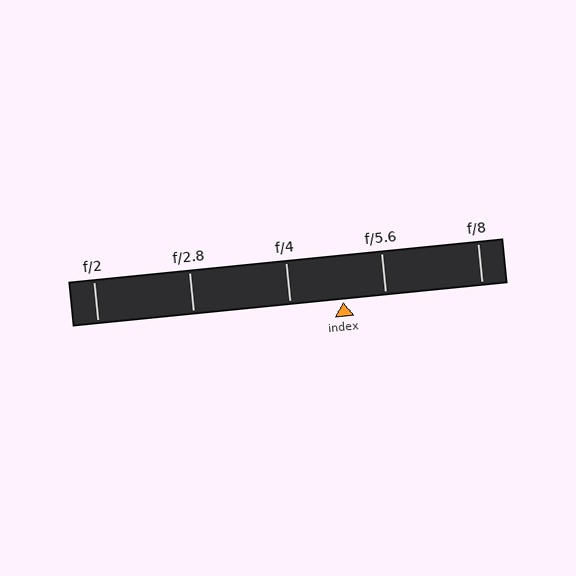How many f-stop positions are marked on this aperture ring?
There are 5 f-stop positions marked.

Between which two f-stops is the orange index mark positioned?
The index mark is between f/4 and f/5.6.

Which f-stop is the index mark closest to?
The index mark is closest to f/5.6.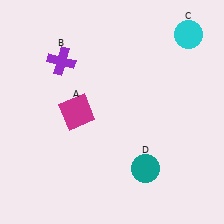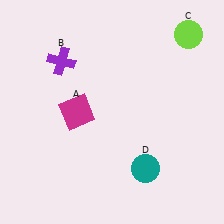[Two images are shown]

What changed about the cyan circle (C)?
In Image 1, C is cyan. In Image 2, it changed to lime.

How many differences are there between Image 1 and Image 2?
There is 1 difference between the two images.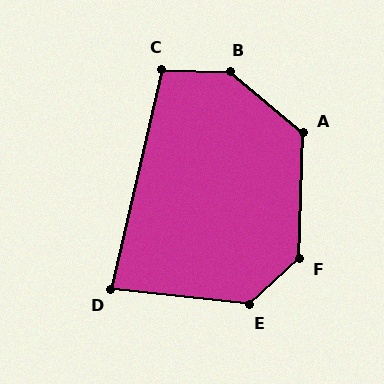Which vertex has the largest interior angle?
B, at approximately 142 degrees.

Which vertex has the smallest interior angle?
D, at approximately 83 degrees.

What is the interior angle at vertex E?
Approximately 131 degrees (obtuse).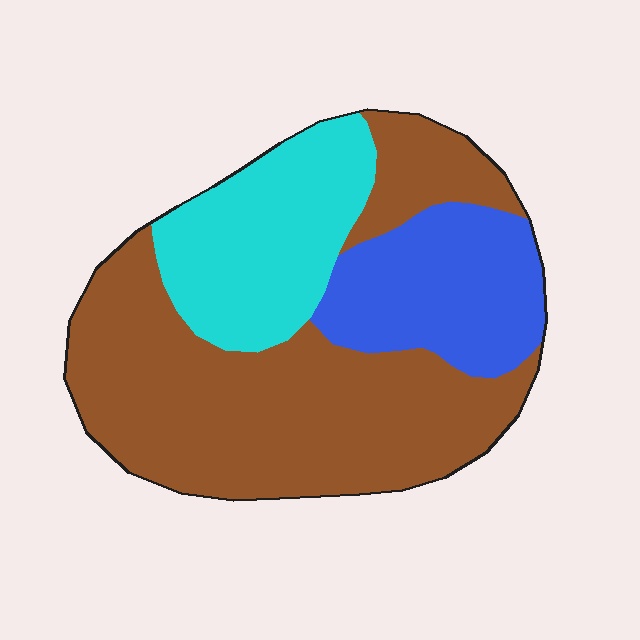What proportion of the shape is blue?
Blue takes up about one fifth (1/5) of the shape.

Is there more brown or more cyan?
Brown.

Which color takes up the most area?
Brown, at roughly 55%.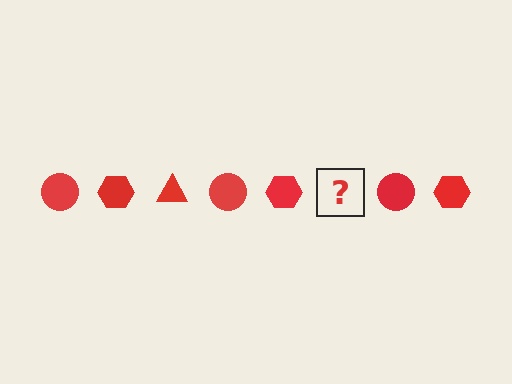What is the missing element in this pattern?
The missing element is a red triangle.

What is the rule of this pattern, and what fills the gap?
The rule is that the pattern cycles through circle, hexagon, triangle shapes in red. The gap should be filled with a red triangle.